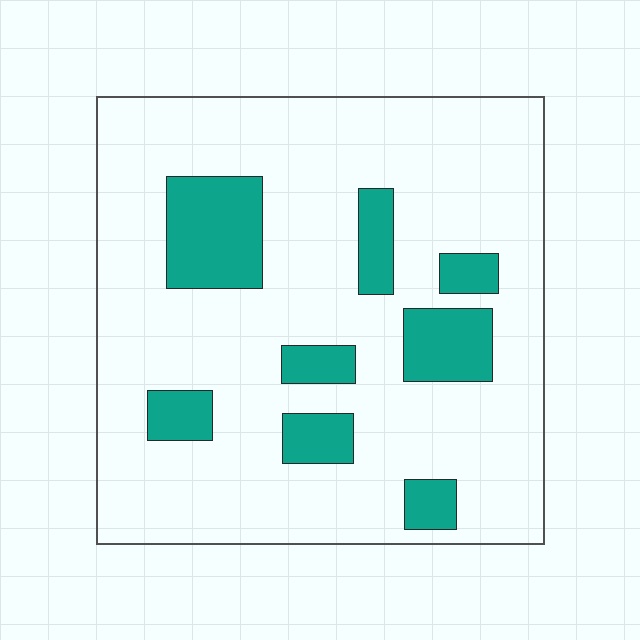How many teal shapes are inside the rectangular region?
8.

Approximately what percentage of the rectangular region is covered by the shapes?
Approximately 20%.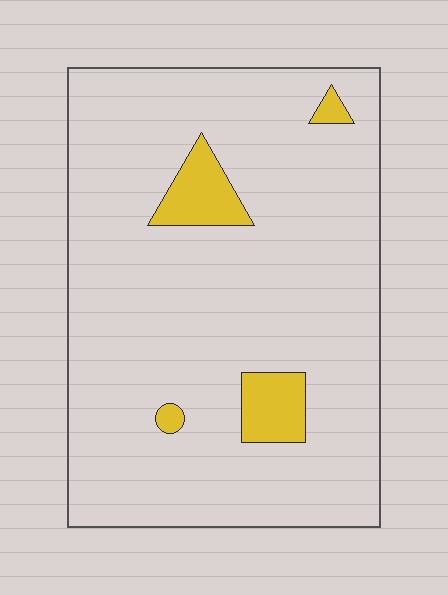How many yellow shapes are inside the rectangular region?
4.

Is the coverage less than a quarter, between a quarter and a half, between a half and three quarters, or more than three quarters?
Less than a quarter.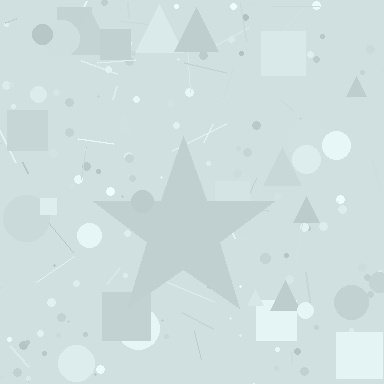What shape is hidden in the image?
A star is hidden in the image.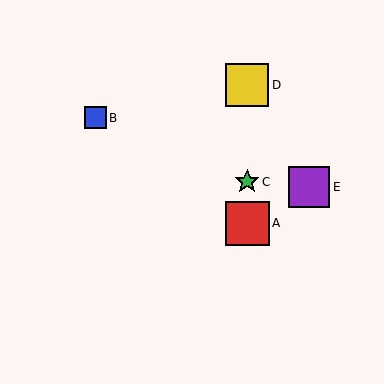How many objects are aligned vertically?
3 objects (A, C, D) are aligned vertically.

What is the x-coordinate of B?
Object B is at x≈95.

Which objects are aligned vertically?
Objects A, C, D are aligned vertically.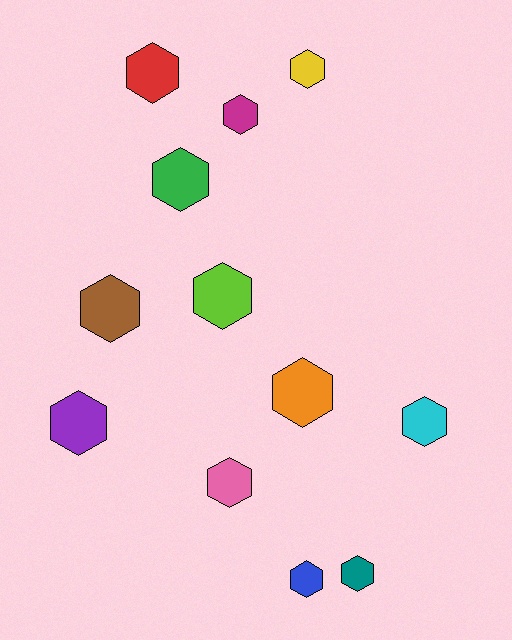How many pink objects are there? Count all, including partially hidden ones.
There is 1 pink object.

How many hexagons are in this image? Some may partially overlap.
There are 12 hexagons.